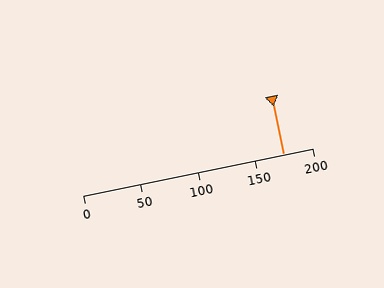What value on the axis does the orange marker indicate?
The marker indicates approximately 175.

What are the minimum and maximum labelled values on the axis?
The axis runs from 0 to 200.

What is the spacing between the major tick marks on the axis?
The major ticks are spaced 50 apart.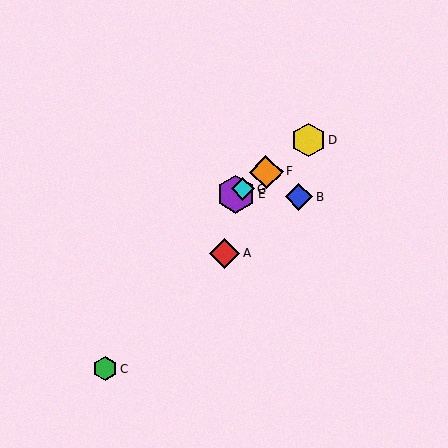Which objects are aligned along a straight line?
Objects D, E, F, G are aligned along a straight line.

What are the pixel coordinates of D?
Object D is at (309, 140).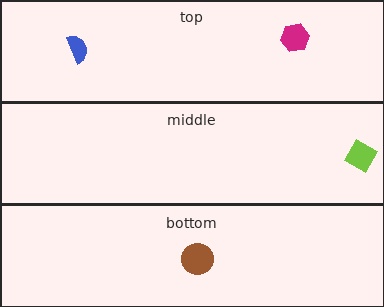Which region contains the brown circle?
The bottom region.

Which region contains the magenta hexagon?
The top region.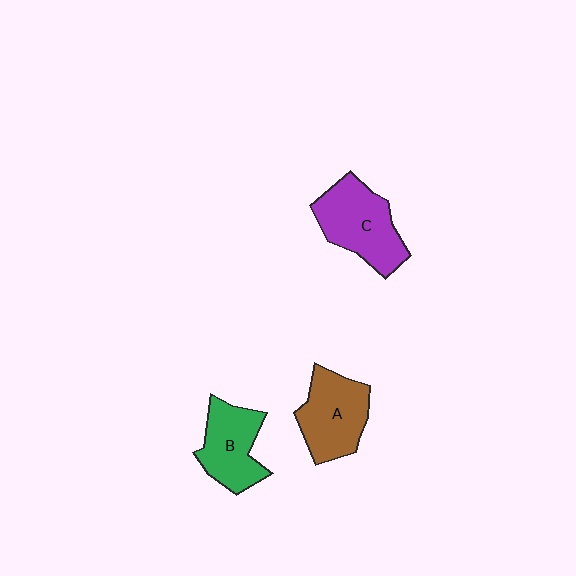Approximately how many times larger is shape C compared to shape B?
Approximately 1.2 times.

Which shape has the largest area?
Shape C (purple).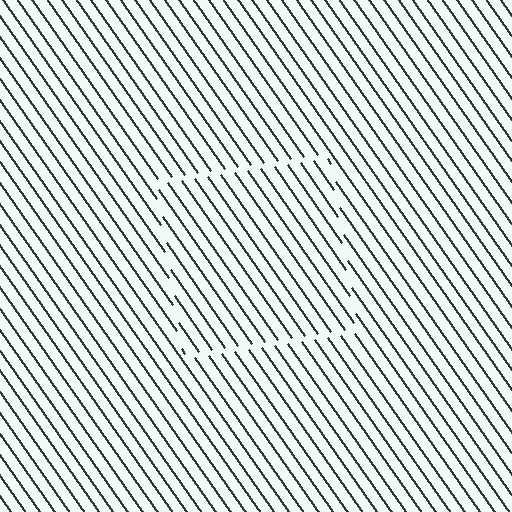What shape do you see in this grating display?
An illusory square. The interior of the shape contains the same grating, shifted by half a period — the contour is defined by the phase discontinuity where line-ends from the inner and outer gratings abut.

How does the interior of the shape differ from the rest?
The interior of the shape contains the same grating, shifted by half a period — the contour is defined by the phase discontinuity where line-ends from the inner and outer gratings abut.